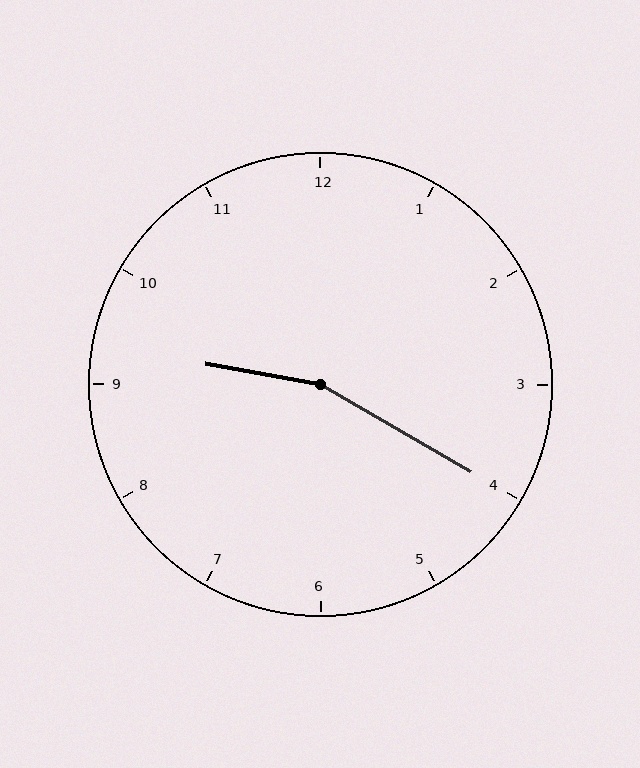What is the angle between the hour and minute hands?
Approximately 160 degrees.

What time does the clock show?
9:20.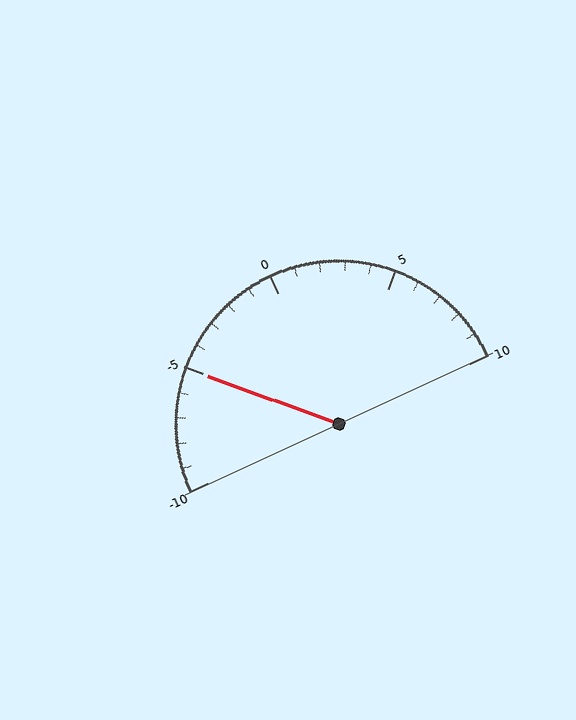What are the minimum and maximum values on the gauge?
The gauge ranges from -10 to 10.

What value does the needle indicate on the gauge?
The needle indicates approximately -5.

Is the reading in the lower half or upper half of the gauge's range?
The reading is in the lower half of the range (-10 to 10).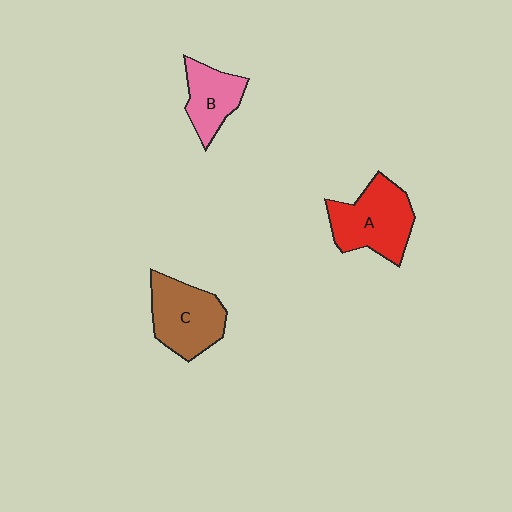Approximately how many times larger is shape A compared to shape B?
Approximately 1.5 times.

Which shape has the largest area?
Shape A (red).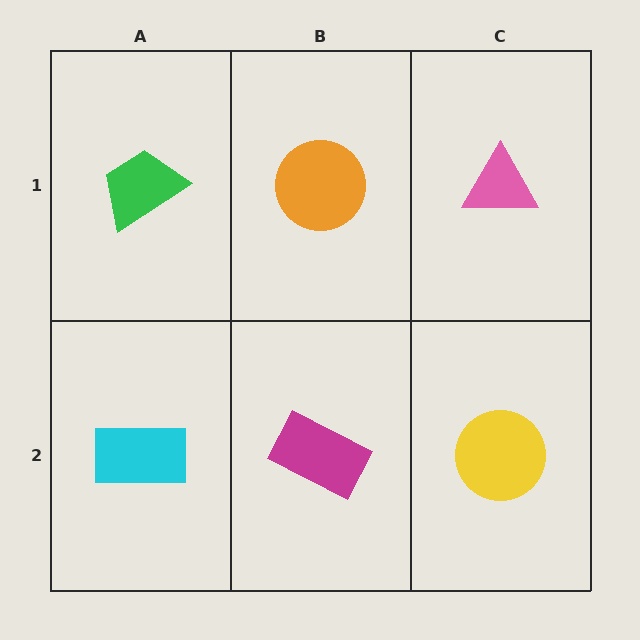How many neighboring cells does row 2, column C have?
2.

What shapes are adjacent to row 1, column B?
A magenta rectangle (row 2, column B), a green trapezoid (row 1, column A), a pink triangle (row 1, column C).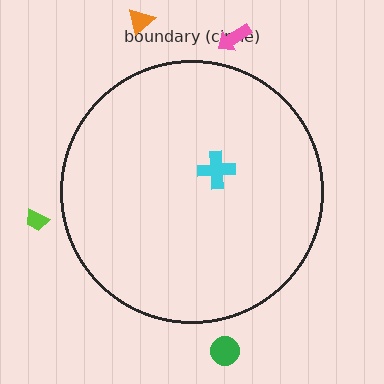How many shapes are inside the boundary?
1 inside, 4 outside.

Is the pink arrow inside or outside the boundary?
Outside.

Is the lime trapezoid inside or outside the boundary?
Outside.